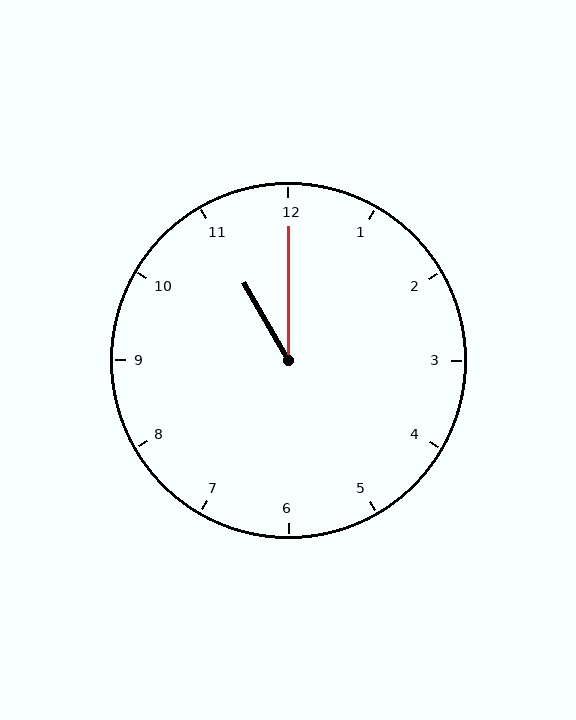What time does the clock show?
11:00.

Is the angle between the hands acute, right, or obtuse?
It is acute.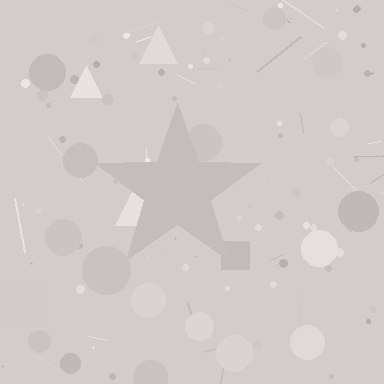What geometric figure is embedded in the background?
A star is embedded in the background.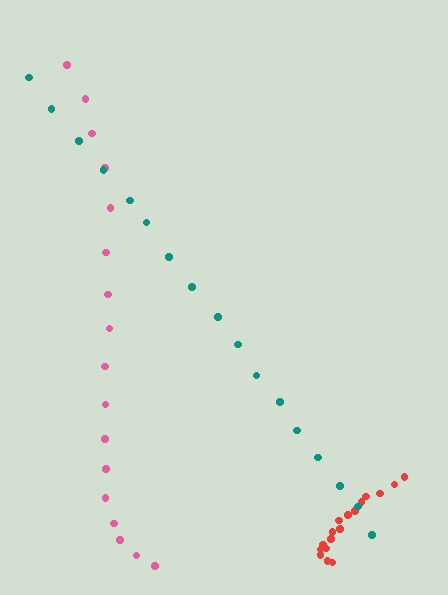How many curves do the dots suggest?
There are 3 distinct paths.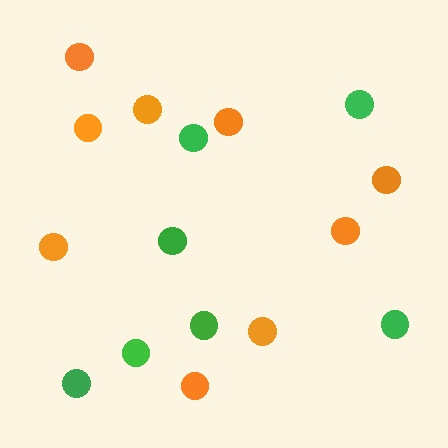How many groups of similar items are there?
There are 2 groups: one group of orange circles (9) and one group of green circles (7).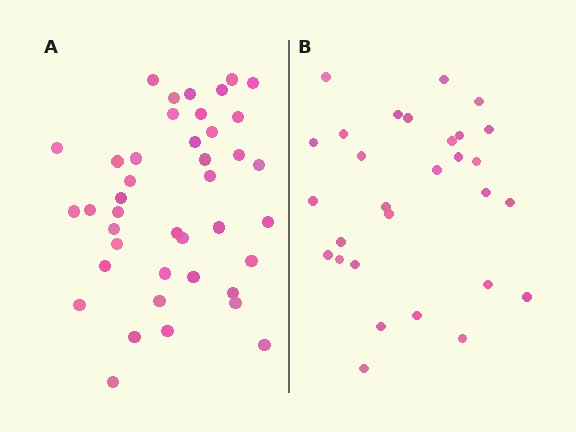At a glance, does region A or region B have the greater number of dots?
Region A (the left region) has more dots.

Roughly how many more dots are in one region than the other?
Region A has roughly 12 or so more dots than region B.